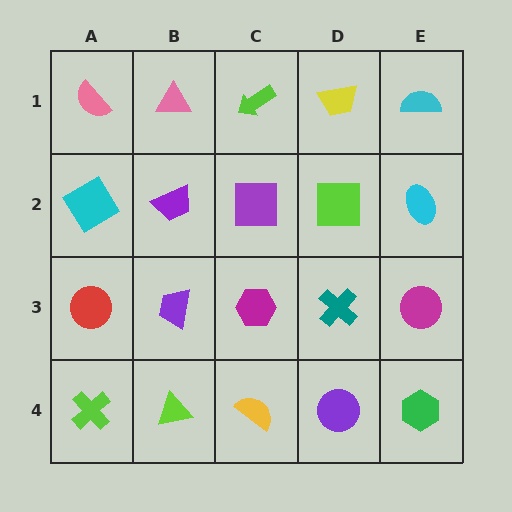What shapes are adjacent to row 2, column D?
A yellow trapezoid (row 1, column D), a teal cross (row 3, column D), a purple square (row 2, column C), a cyan ellipse (row 2, column E).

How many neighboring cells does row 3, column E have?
3.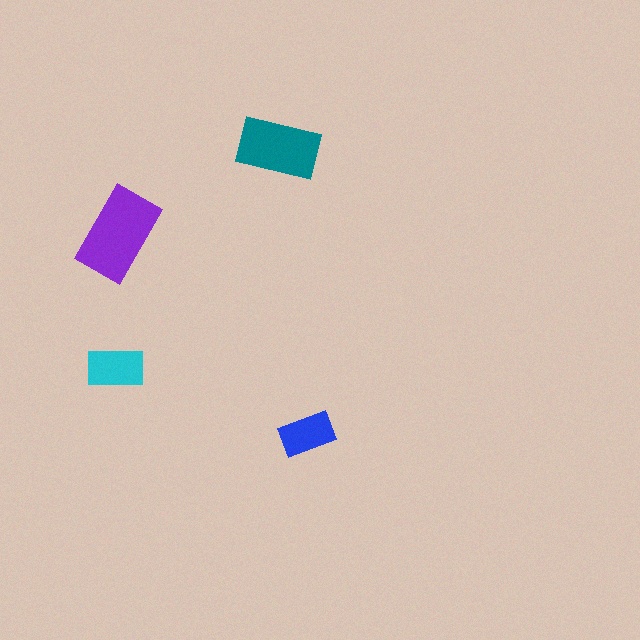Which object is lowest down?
The blue rectangle is bottommost.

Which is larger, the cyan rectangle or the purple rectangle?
The purple one.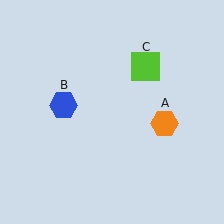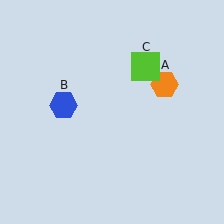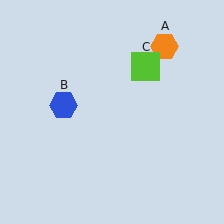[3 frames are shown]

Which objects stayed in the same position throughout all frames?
Blue hexagon (object B) and lime square (object C) remained stationary.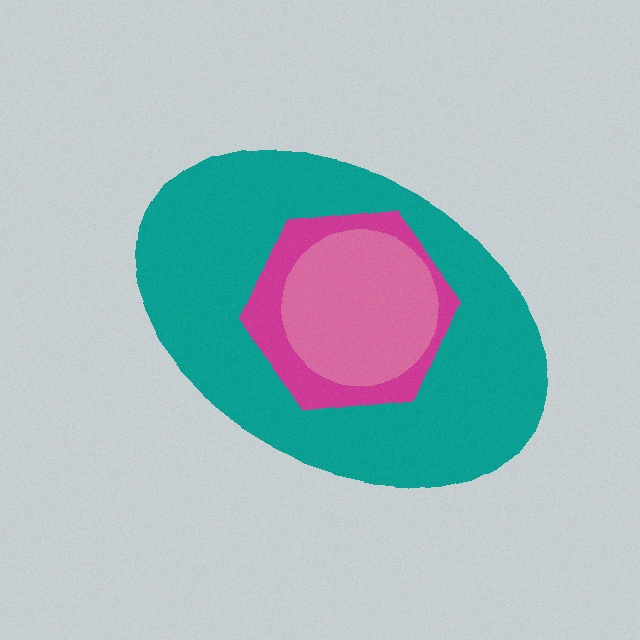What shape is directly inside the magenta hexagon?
The pink circle.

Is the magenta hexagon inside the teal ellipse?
Yes.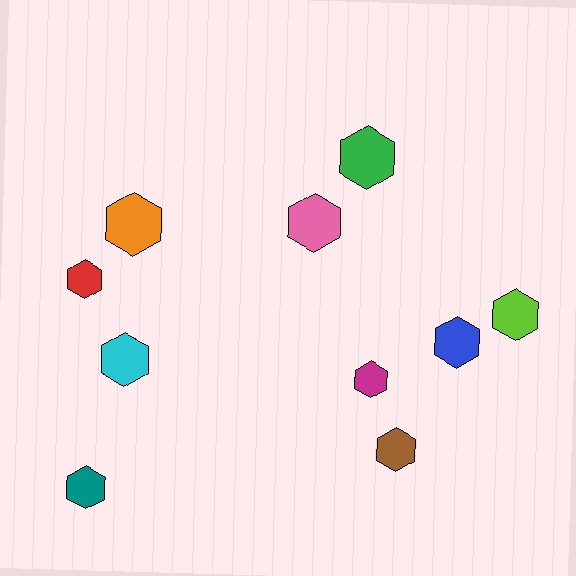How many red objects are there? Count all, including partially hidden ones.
There is 1 red object.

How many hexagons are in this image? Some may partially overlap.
There are 10 hexagons.